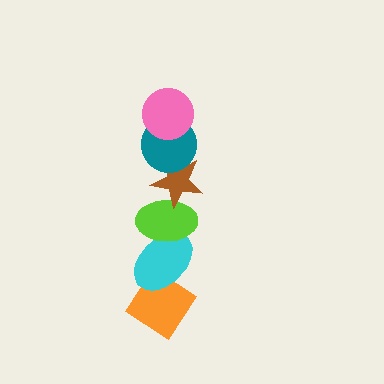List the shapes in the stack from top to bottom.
From top to bottom: the pink circle, the teal circle, the brown star, the lime ellipse, the cyan ellipse, the orange diamond.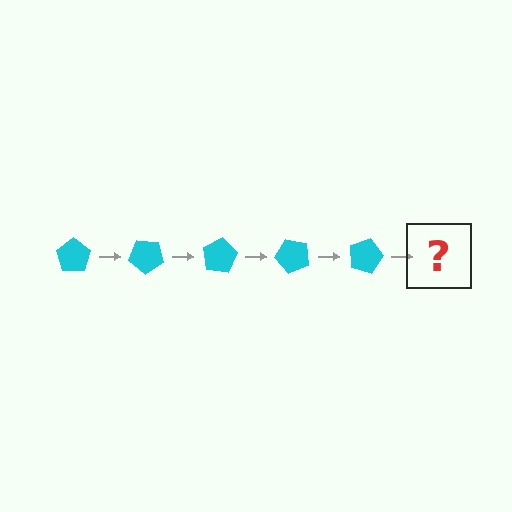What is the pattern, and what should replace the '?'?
The pattern is that the pentagon rotates 40 degrees each step. The '?' should be a cyan pentagon rotated 200 degrees.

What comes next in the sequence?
The next element should be a cyan pentagon rotated 200 degrees.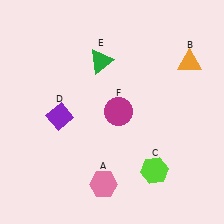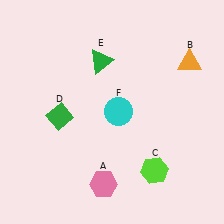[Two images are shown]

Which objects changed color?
D changed from purple to green. F changed from magenta to cyan.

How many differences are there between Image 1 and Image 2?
There are 2 differences between the two images.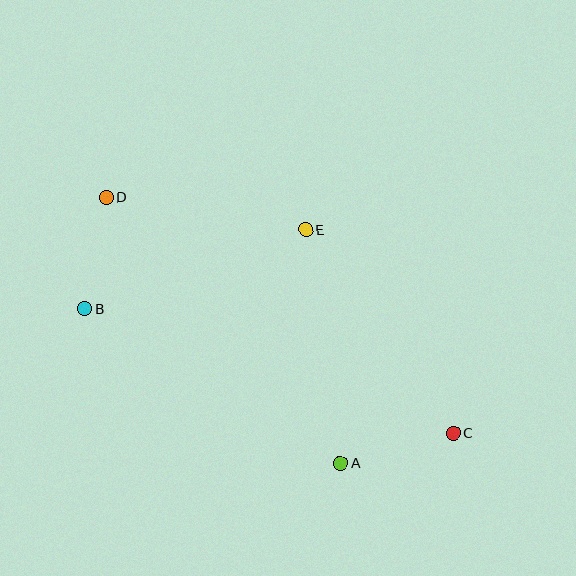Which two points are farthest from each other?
Points C and D are farthest from each other.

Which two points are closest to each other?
Points B and D are closest to each other.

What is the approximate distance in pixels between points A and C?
The distance between A and C is approximately 117 pixels.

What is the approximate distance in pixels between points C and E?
The distance between C and E is approximately 252 pixels.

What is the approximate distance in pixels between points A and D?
The distance between A and D is approximately 354 pixels.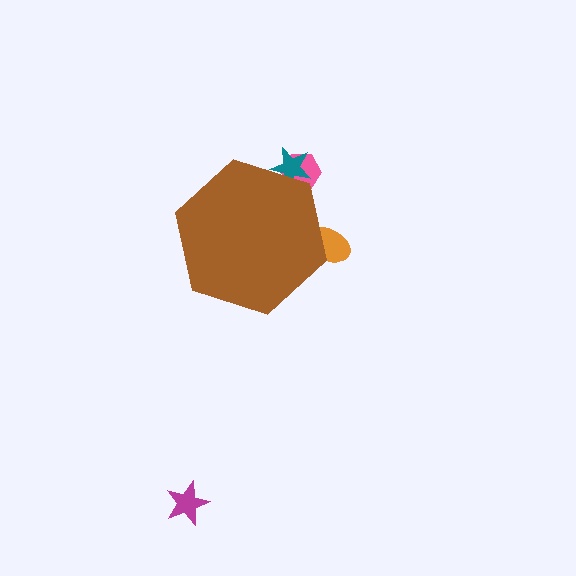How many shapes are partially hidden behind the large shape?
3 shapes are partially hidden.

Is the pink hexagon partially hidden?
Yes, the pink hexagon is partially hidden behind the brown hexagon.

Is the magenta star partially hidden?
No, the magenta star is fully visible.